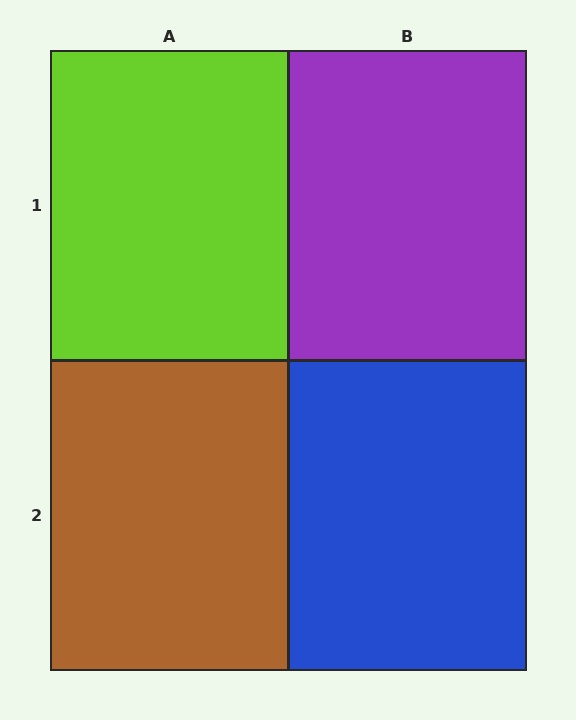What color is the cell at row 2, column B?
Blue.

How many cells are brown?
1 cell is brown.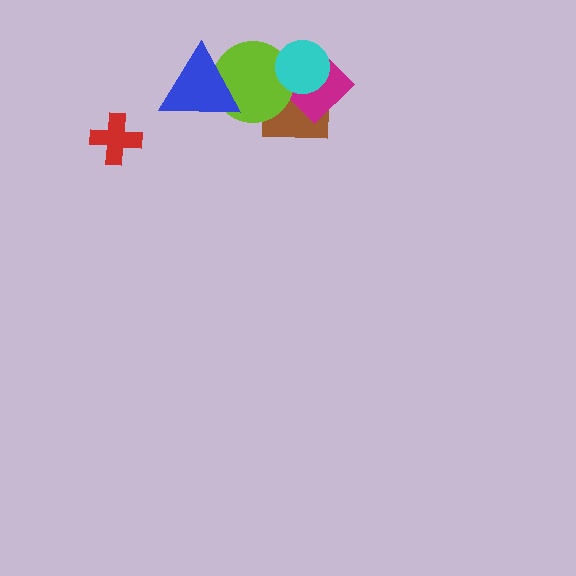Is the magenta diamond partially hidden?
Yes, it is partially covered by another shape.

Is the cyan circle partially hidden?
No, no other shape covers it.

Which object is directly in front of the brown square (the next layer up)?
The magenta diamond is directly in front of the brown square.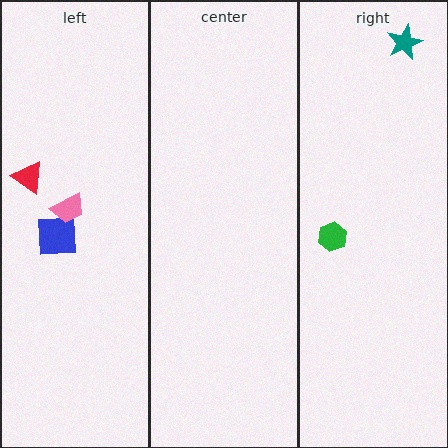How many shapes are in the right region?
2.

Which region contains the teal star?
The right region.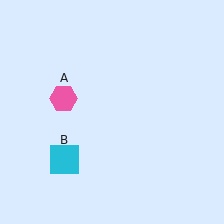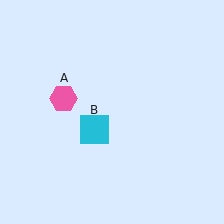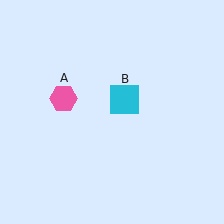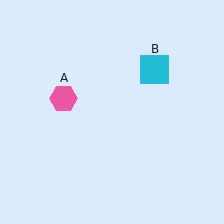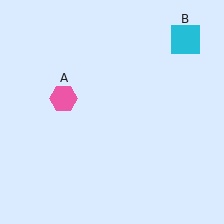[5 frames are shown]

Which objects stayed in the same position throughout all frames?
Pink hexagon (object A) remained stationary.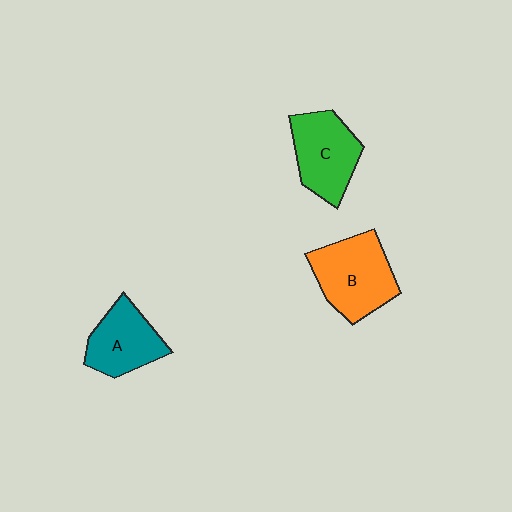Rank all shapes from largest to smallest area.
From largest to smallest: B (orange), C (green), A (teal).